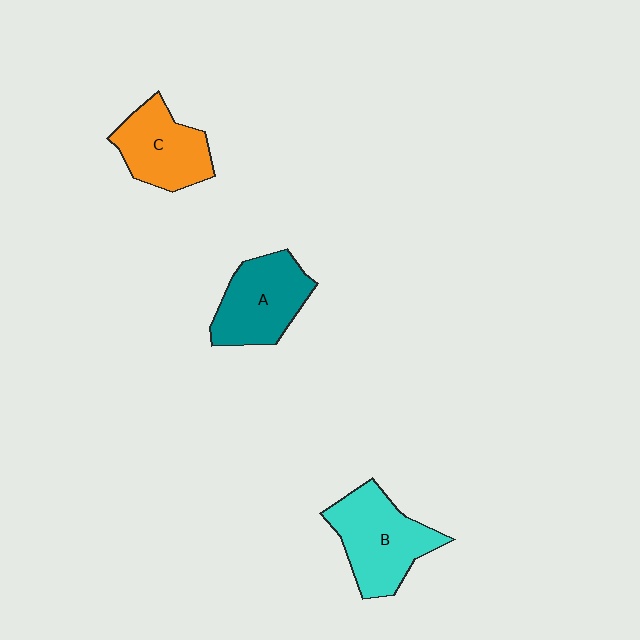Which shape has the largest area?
Shape B (cyan).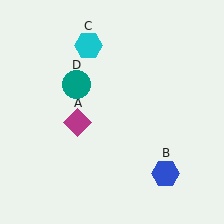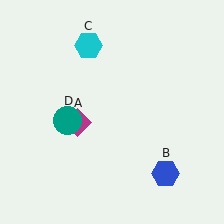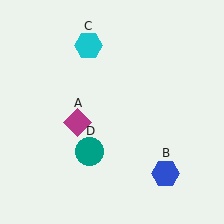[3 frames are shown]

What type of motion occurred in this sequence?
The teal circle (object D) rotated counterclockwise around the center of the scene.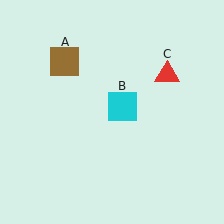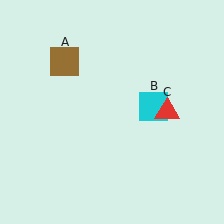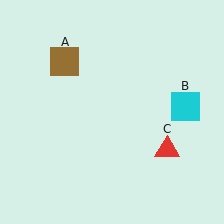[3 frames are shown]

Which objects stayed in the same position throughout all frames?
Brown square (object A) remained stationary.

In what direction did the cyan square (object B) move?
The cyan square (object B) moved right.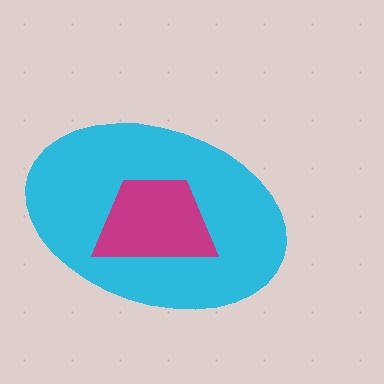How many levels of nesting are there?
2.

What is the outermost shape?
The cyan ellipse.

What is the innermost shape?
The magenta trapezoid.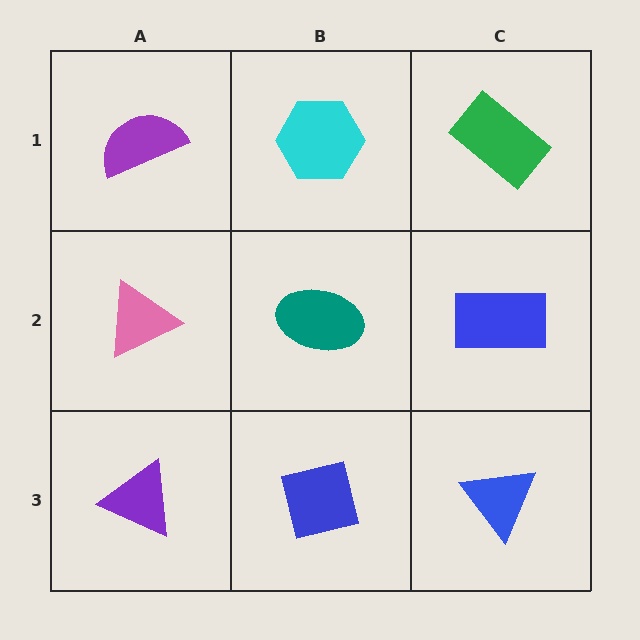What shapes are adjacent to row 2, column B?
A cyan hexagon (row 1, column B), a blue square (row 3, column B), a pink triangle (row 2, column A), a blue rectangle (row 2, column C).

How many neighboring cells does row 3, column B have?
3.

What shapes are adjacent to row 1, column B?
A teal ellipse (row 2, column B), a purple semicircle (row 1, column A), a green rectangle (row 1, column C).